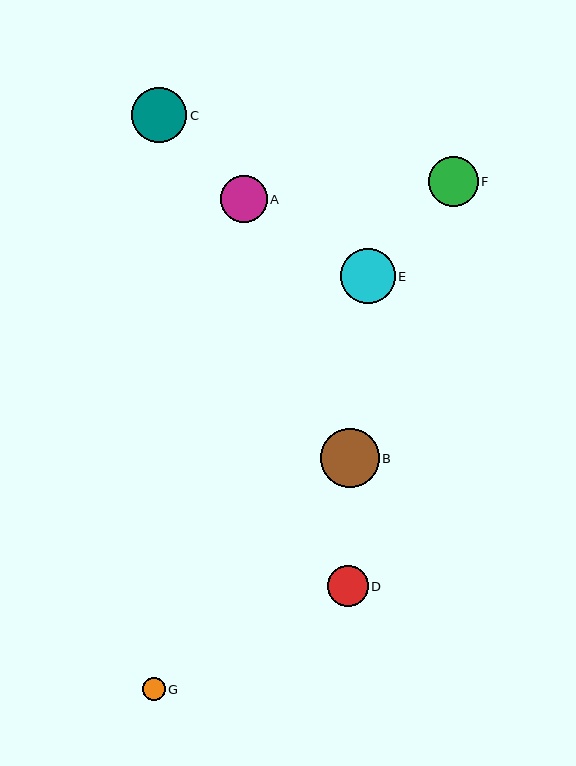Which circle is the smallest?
Circle G is the smallest with a size of approximately 23 pixels.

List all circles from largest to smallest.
From largest to smallest: B, C, E, F, A, D, G.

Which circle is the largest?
Circle B is the largest with a size of approximately 59 pixels.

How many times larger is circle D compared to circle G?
Circle D is approximately 1.8 times the size of circle G.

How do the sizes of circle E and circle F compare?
Circle E and circle F are approximately the same size.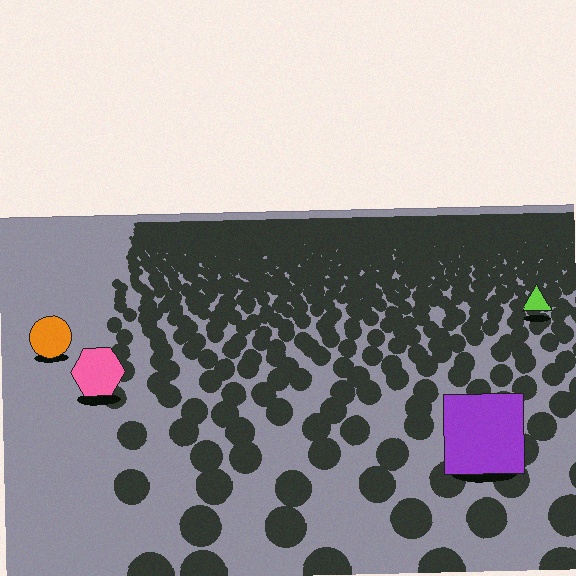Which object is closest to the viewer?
The purple square is closest. The texture marks near it are larger and more spread out.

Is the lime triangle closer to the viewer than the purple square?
No. The purple square is closer — you can tell from the texture gradient: the ground texture is coarser near it.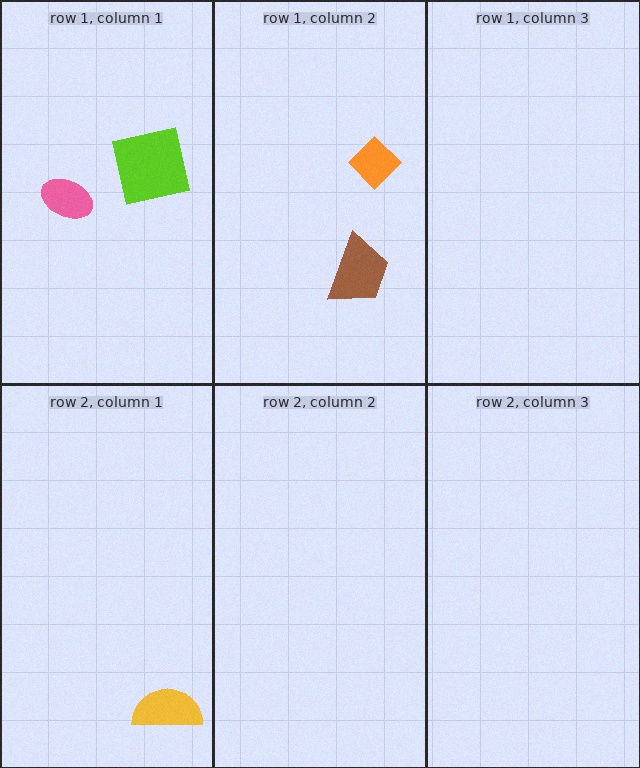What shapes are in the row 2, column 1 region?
The yellow semicircle.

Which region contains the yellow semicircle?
The row 2, column 1 region.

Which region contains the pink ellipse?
The row 1, column 1 region.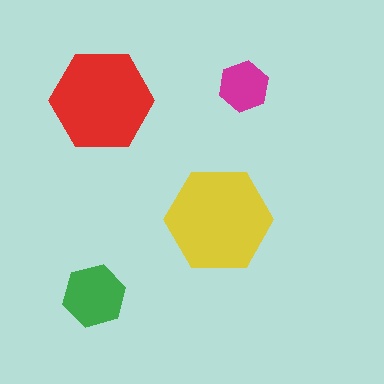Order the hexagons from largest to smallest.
the yellow one, the red one, the green one, the magenta one.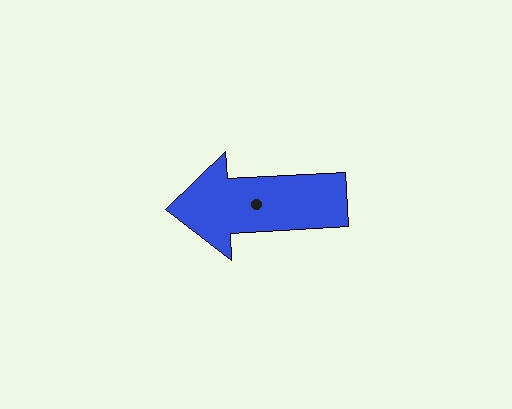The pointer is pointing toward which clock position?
Roughly 9 o'clock.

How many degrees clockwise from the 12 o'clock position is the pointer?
Approximately 267 degrees.